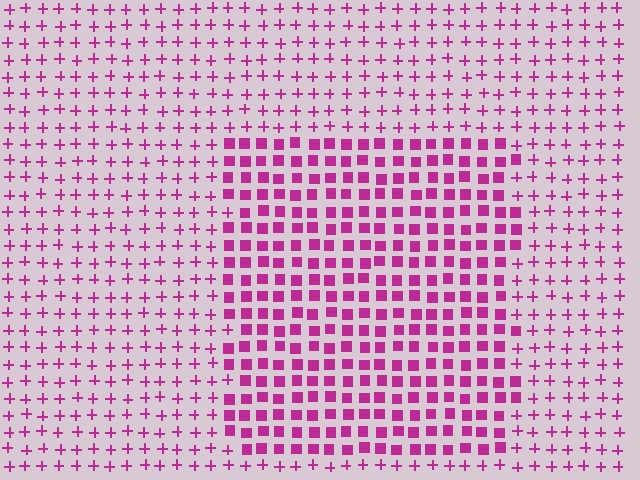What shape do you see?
I see a rectangle.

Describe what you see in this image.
The image is filled with small magenta elements arranged in a uniform grid. A rectangle-shaped region contains squares, while the surrounding area contains plus signs. The boundary is defined purely by the change in element shape.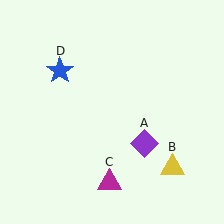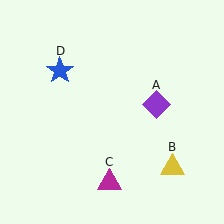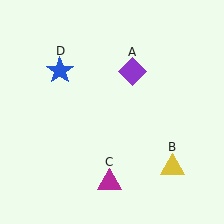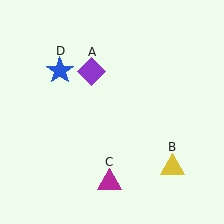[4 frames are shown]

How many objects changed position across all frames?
1 object changed position: purple diamond (object A).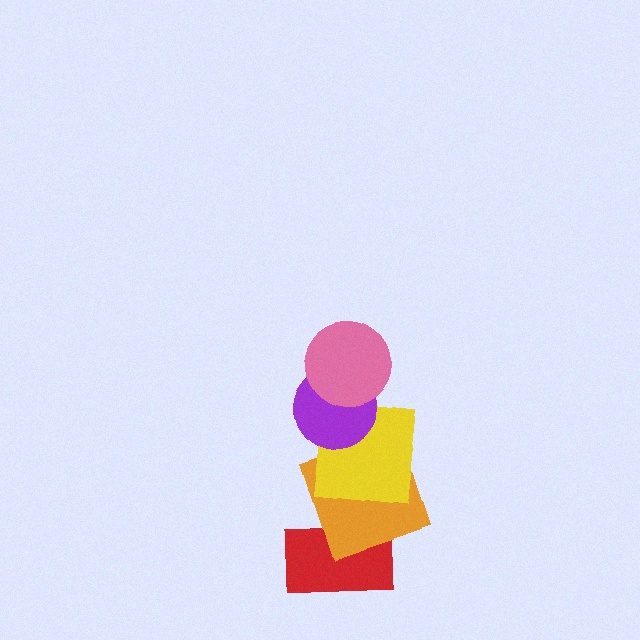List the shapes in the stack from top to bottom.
From top to bottom: the pink circle, the purple circle, the yellow square, the orange square, the red rectangle.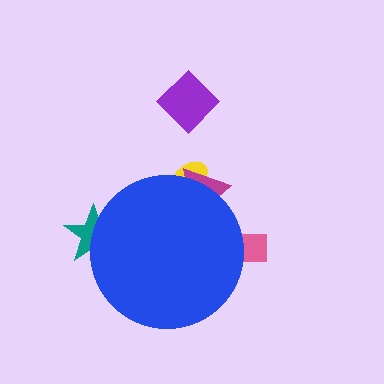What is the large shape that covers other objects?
A blue circle.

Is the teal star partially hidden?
Yes, the teal star is partially hidden behind the blue circle.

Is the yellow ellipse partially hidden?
Yes, the yellow ellipse is partially hidden behind the blue circle.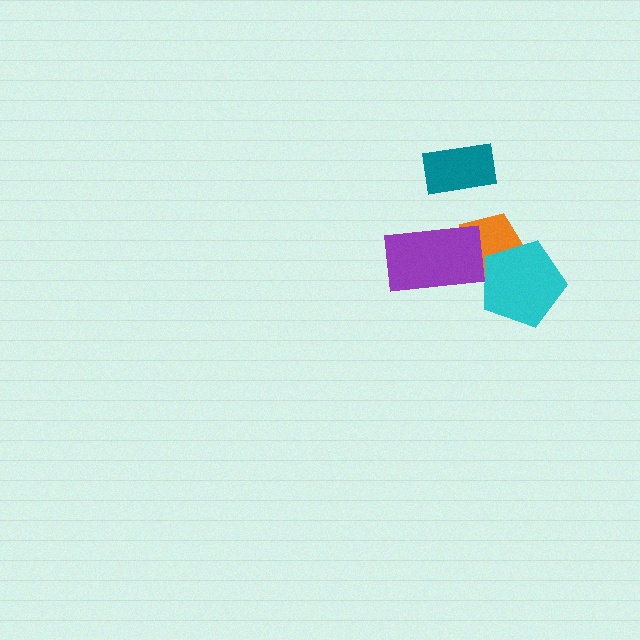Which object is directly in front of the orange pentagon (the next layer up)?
The purple rectangle is directly in front of the orange pentagon.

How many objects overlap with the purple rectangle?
1 object overlaps with the purple rectangle.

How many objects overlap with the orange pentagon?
2 objects overlap with the orange pentagon.